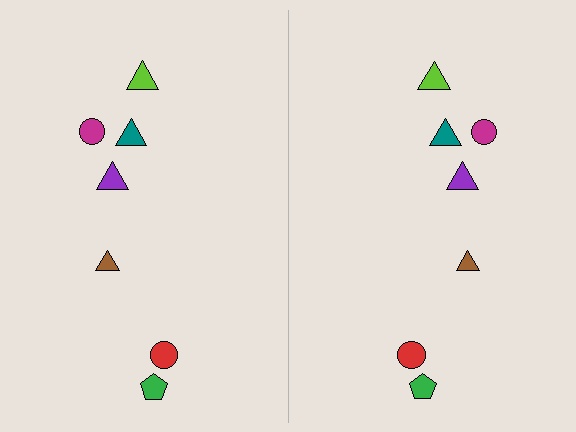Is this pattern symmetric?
Yes, this pattern has bilateral (reflection) symmetry.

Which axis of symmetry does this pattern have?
The pattern has a vertical axis of symmetry running through the center of the image.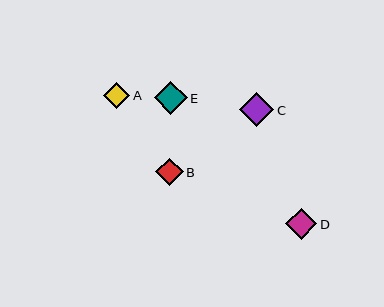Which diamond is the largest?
Diamond C is the largest with a size of approximately 34 pixels.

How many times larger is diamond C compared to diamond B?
Diamond C is approximately 1.3 times the size of diamond B.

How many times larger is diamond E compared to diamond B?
Diamond E is approximately 1.2 times the size of diamond B.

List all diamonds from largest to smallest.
From largest to smallest: C, E, D, B, A.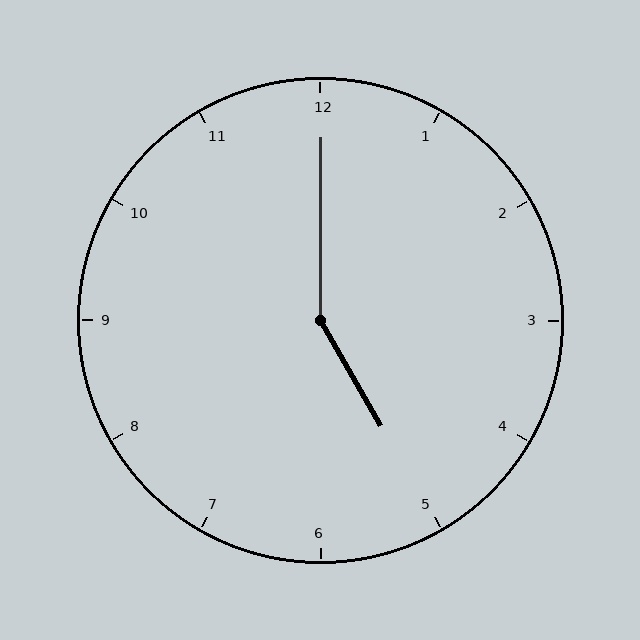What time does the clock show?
5:00.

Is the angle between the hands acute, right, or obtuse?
It is obtuse.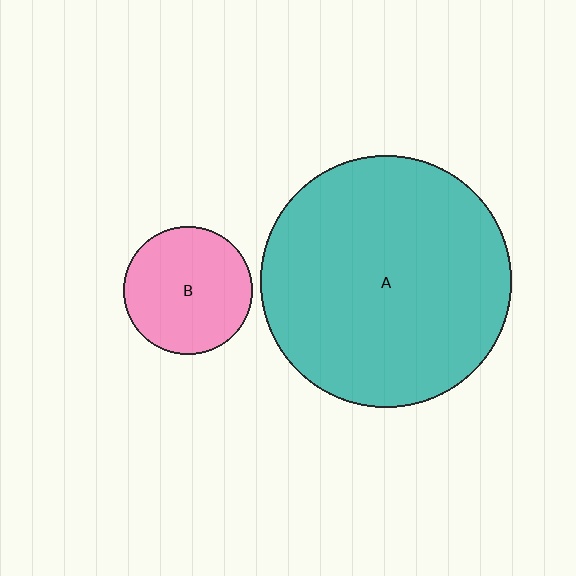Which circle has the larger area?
Circle A (teal).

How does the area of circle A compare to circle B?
Approximately 3.8 times.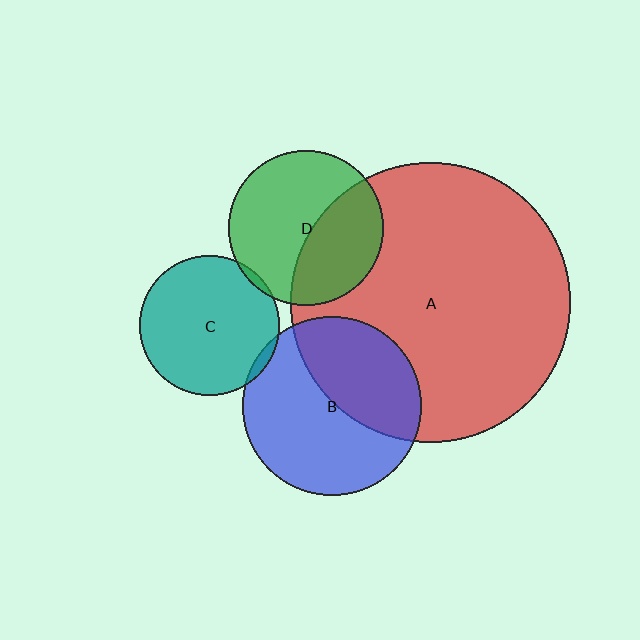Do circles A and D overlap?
Yes.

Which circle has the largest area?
Circle A (red).